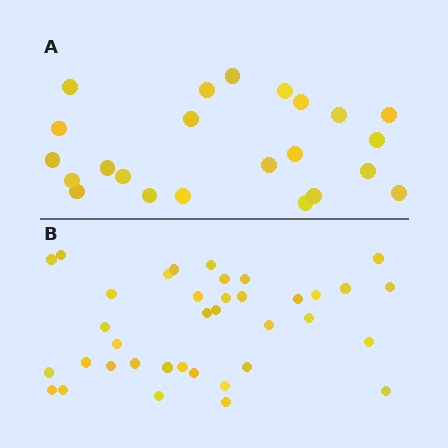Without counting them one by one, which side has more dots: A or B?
Region B (the bottom region) has more dots.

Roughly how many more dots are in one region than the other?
Region B has approximately 15 more dots than region A.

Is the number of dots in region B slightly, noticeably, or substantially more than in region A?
Region B has substantially more. The ratio is roughly 1.6 to 1.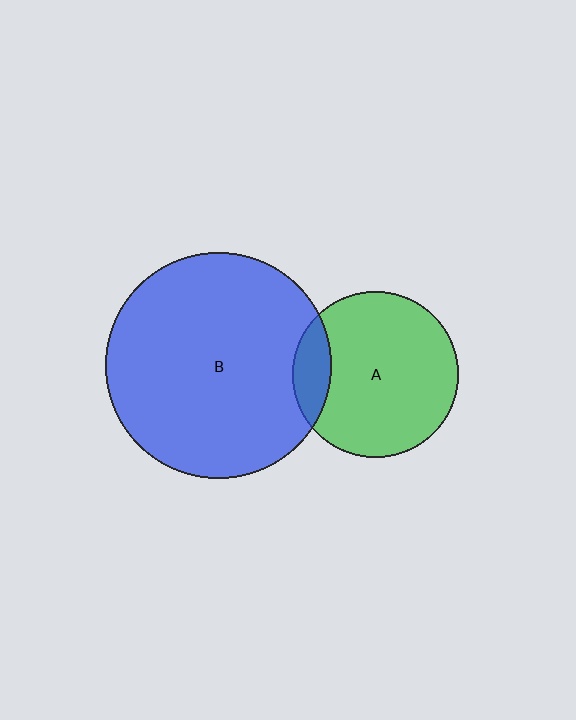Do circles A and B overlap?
Yes.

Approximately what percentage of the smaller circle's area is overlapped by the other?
Approximately 15%.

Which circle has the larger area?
Circle B (blue).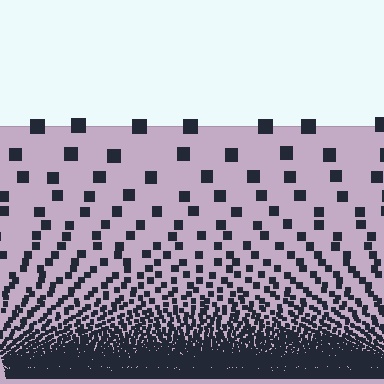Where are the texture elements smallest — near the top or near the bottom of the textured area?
Near the bottom.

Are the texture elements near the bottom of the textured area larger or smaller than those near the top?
Smaller. The gradient is inverted — elements near the bottom are smaller and denser.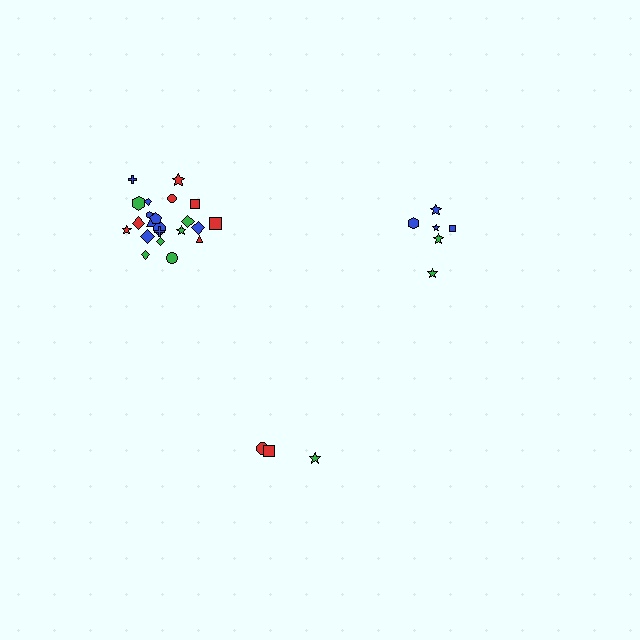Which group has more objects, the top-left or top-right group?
The top-left group.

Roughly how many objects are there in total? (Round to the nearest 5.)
Roughly 30 objects in total.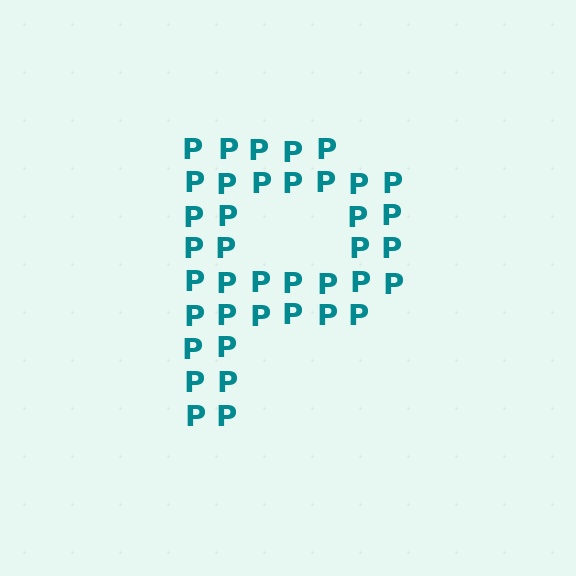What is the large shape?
The large shape is the letter P.